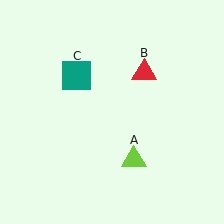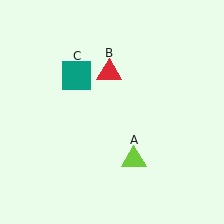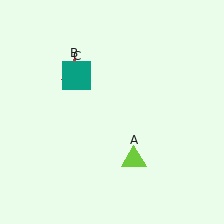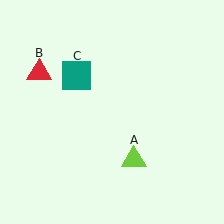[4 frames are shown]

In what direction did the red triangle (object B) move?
The red triangle (object B) moved left.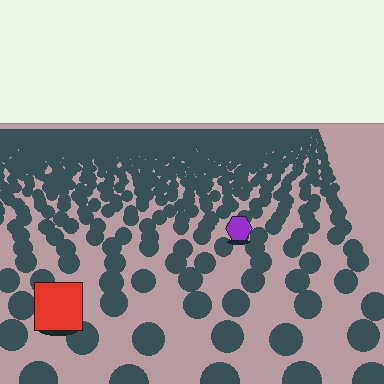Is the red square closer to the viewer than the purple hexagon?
Yes. The red square is closer — you can tell from the texture gradient: the ground texture is coarser near it.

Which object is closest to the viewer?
The red square is closest. The texture marks near it are larger and more spread out.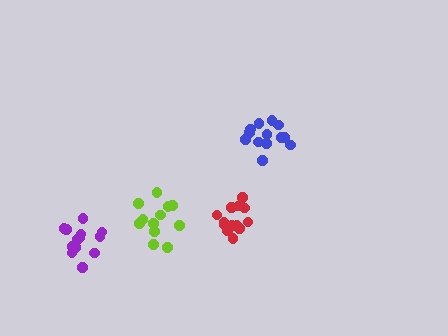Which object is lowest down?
The purple cluster is bottommost.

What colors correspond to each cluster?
The clusters are colored: lime, red, blue, purple.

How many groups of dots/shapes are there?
There are 4 groups.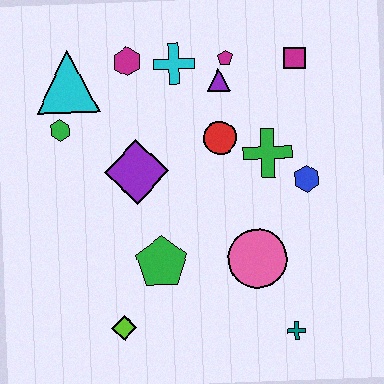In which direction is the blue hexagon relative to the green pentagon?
The blue hexagon is to the right of the green pentagon.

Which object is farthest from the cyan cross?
The teal cross is farthest from the cyan cross.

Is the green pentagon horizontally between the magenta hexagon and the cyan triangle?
No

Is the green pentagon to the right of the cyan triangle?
Yes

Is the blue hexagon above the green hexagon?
No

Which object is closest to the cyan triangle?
The green hexagon is closest to the cyan triangle.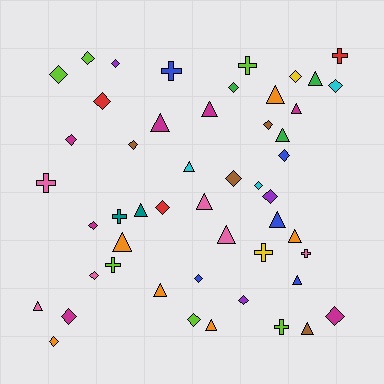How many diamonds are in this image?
There are 23 diamonds.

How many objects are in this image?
There are 50 objects.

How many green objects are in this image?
There are 3 green objects.